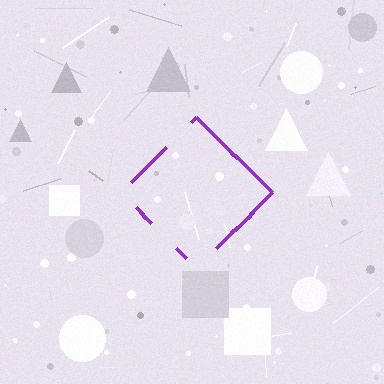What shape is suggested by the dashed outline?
The dashed outline suggests a diamond.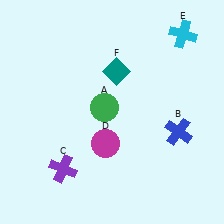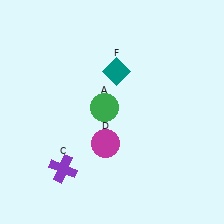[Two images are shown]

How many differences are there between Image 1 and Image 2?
There are 2 differences between the two images.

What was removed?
The blue cross (B), the cyan cross (E) were removed in Image 2.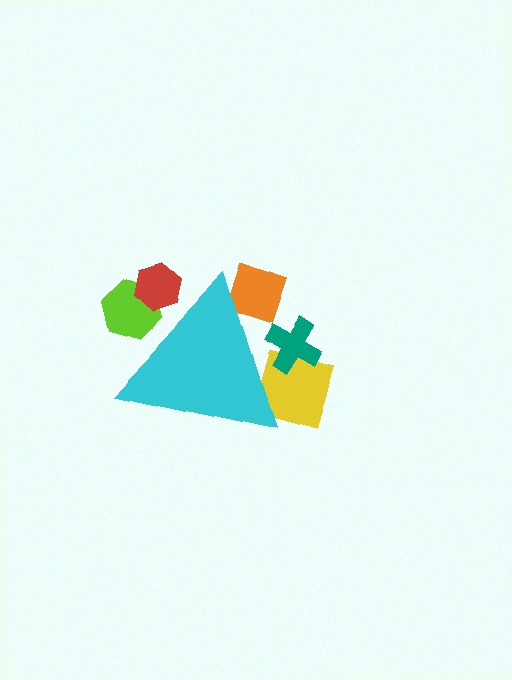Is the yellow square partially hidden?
Yes, the yellow square is partially hidden behind the cyan triangle.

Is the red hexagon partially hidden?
Yes, the red hexagon is partially hidden behind the cyan triangle.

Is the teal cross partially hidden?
Yes, the teal cross is partially hidden behind the cyan triangle.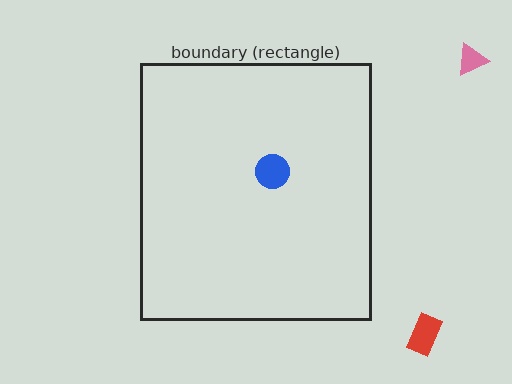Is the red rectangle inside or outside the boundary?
Outside.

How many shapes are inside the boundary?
1 inside, 2 outside.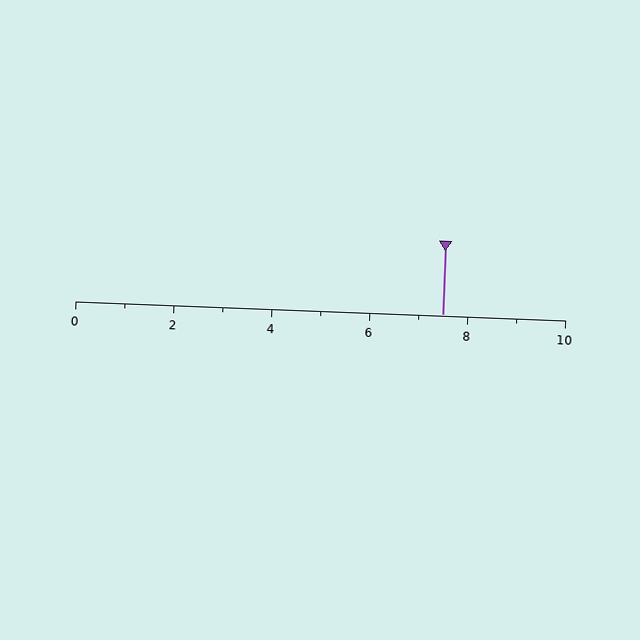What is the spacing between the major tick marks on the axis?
The major ticks are spaced 2 apart.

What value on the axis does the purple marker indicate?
The marker indicates approximately 7.5.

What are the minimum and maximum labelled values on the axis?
The axis runs from 0 to 10.